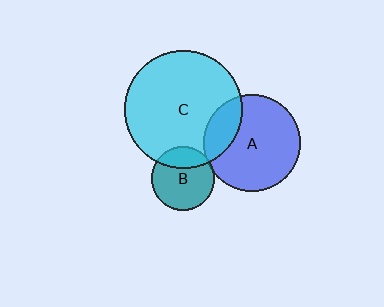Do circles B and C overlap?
Yes.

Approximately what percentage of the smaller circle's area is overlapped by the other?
Approximately 25%.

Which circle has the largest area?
Circle C (cyan).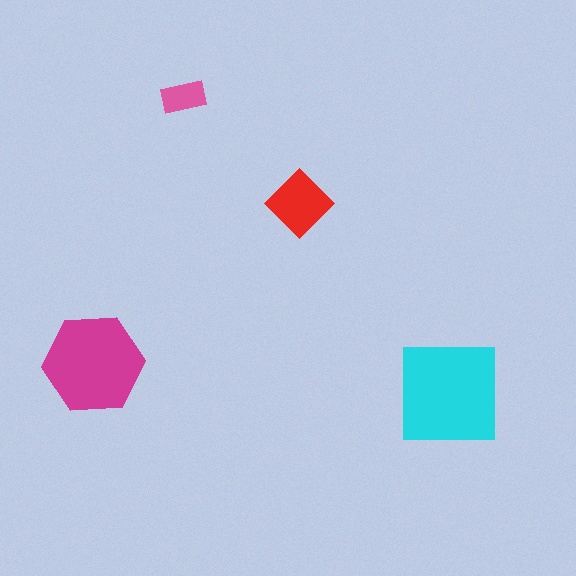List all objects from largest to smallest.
The cyan square, the magenta hexagon, the red diamond, the pink rectangle.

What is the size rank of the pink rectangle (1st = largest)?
4th.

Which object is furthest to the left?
The magenta hexagon is leftmost.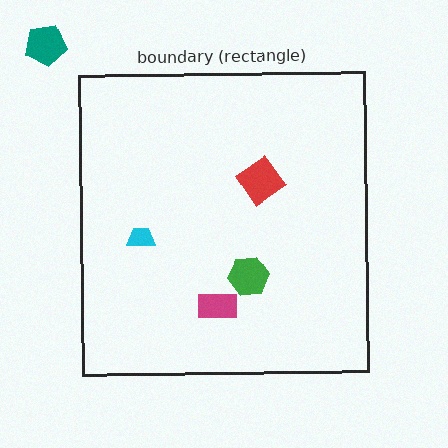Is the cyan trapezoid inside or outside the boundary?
Inside.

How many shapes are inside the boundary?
4 inside, 1 outside.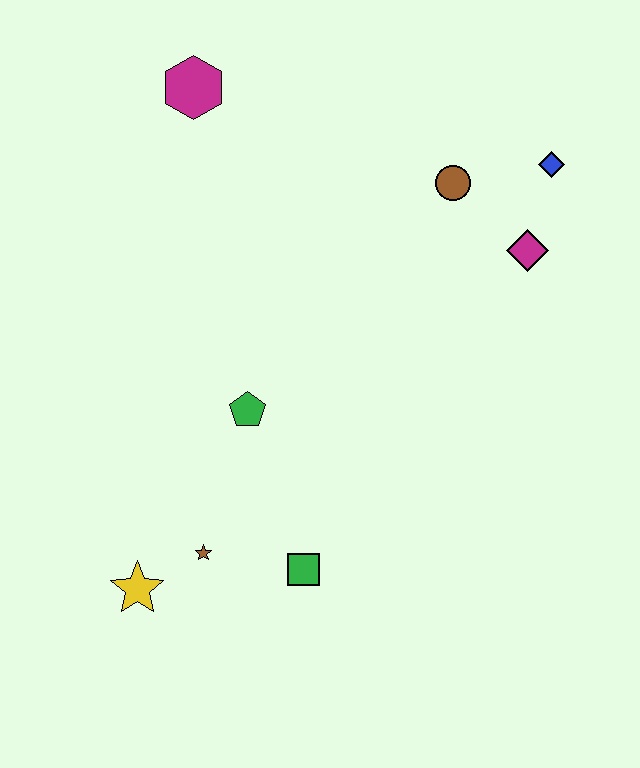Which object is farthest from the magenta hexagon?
The yellow star is farthest from the magenta hexagon.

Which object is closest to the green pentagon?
The brown star is closest to the green pentagon.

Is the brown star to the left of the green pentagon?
Yes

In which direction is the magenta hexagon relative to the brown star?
The magenta hexagon is above the brown star.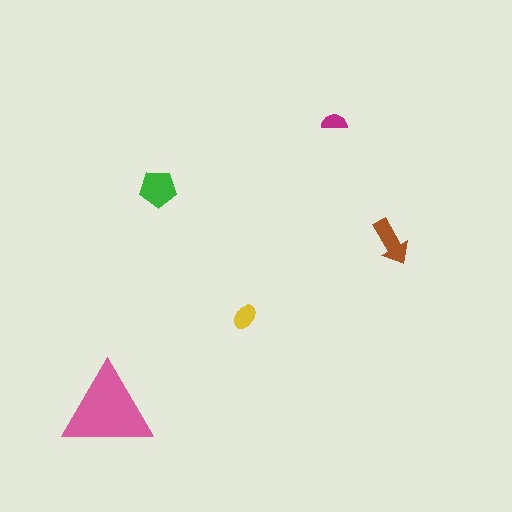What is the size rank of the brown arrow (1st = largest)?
3rd.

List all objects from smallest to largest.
The magenta semicircle, the yellow ellipse, the brown arrow, the green pentagon, the pink triangle.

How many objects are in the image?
There are 5 objects in the image.